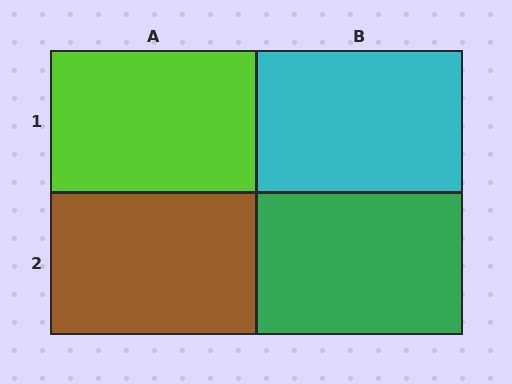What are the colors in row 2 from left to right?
Brown, green.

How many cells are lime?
1 cell is lime.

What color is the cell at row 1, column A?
Lime.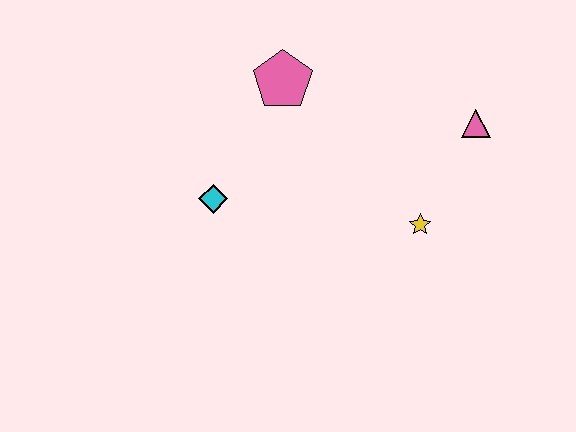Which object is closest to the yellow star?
The pink triangle is closest to the yellow star.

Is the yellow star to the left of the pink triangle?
Yes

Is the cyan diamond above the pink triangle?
No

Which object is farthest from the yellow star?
The cyan diamond is farthest from the yellow star.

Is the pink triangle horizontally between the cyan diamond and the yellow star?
No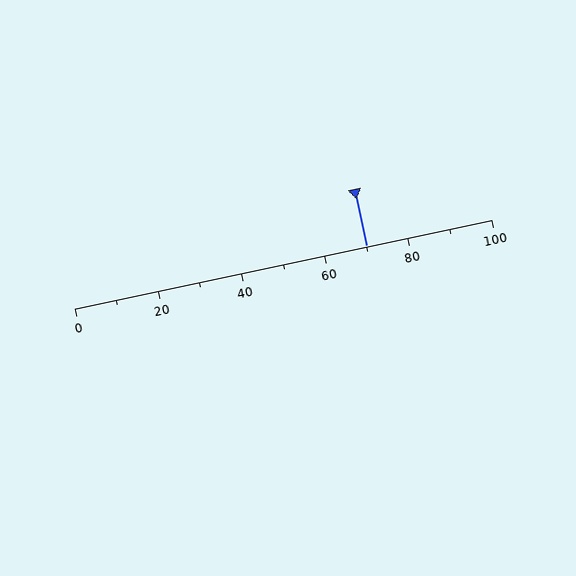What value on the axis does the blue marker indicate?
The marker indicates approximately 70.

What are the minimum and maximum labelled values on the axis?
The axis runs from 0 to 100.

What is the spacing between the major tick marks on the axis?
The major ticks are spaced 20 apart.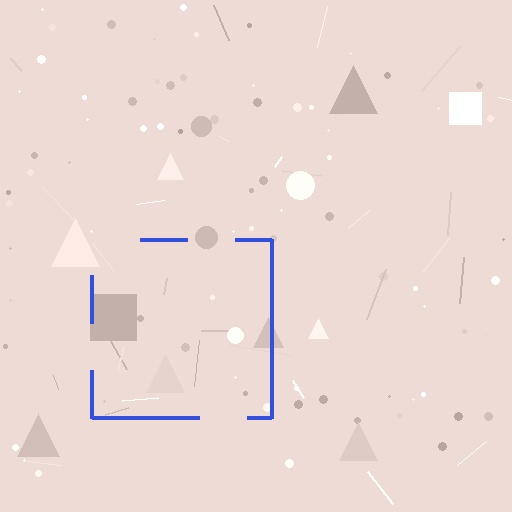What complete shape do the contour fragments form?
The contour fragments form a square.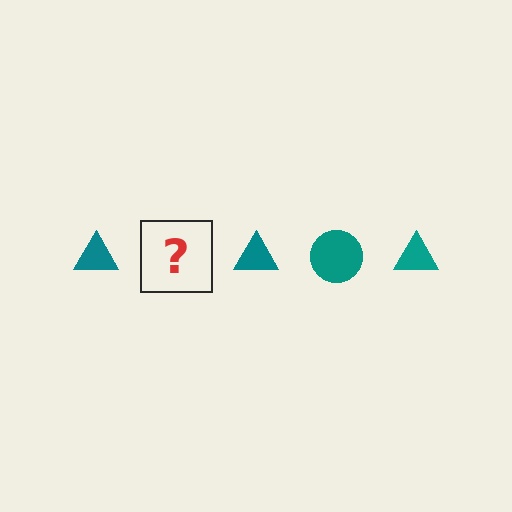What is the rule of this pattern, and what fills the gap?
The rule is that the pattern cycles through triangle, circle shapes in teal. The gap should be filled with a teal circle.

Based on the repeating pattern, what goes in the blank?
The blank should be a teal circle.